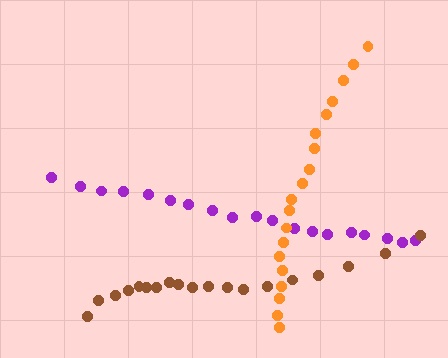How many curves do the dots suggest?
There are 3 distinct paths.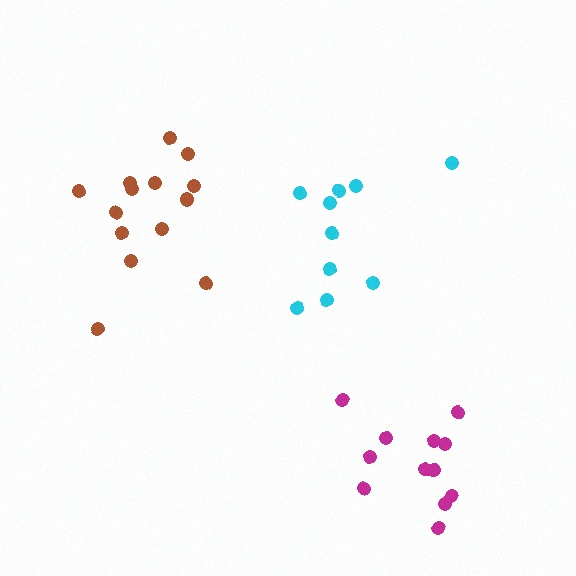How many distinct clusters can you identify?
There are 3 distinct clusters.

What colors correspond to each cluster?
The clusters are colored: magenta, cyan, brown.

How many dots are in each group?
Group 1: 13 dots, Group 2: 10 dots, Group 3: 15 dots (38 total).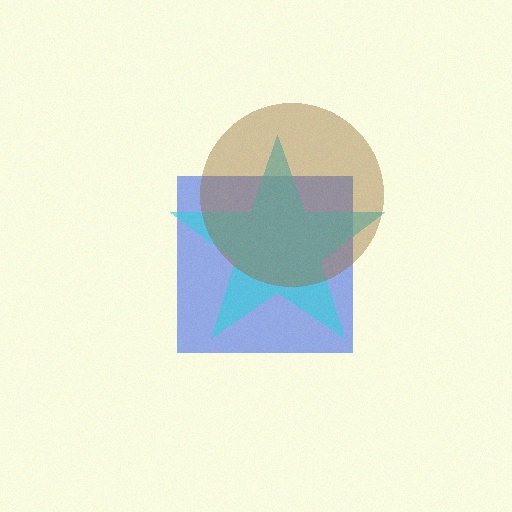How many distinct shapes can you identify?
There are 3 distinct shapes: a blue square, a cyan star, a brown circle.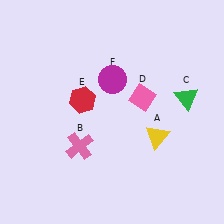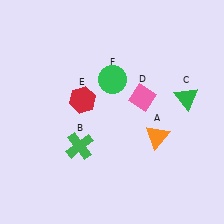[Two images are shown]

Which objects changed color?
A changed from yellow to orange. B changed from pink to green. F changed from magenta to green.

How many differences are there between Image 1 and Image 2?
There are 3 differences between the two images.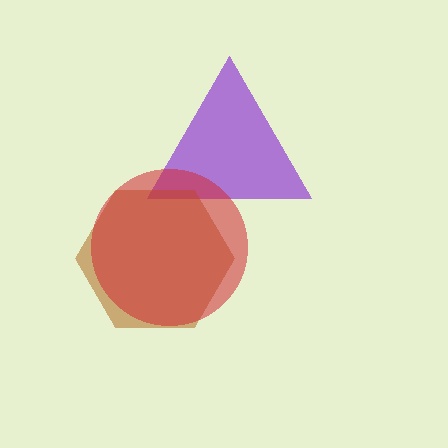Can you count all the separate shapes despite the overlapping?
Yes, there are 3 separate shapes.